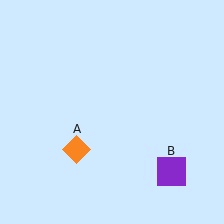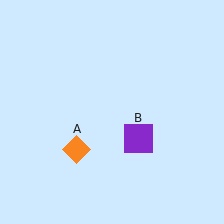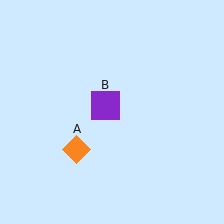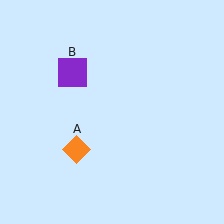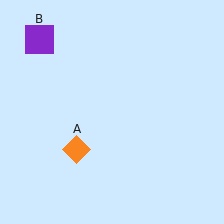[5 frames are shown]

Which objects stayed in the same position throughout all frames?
Orange diamond (object A) remained stationary.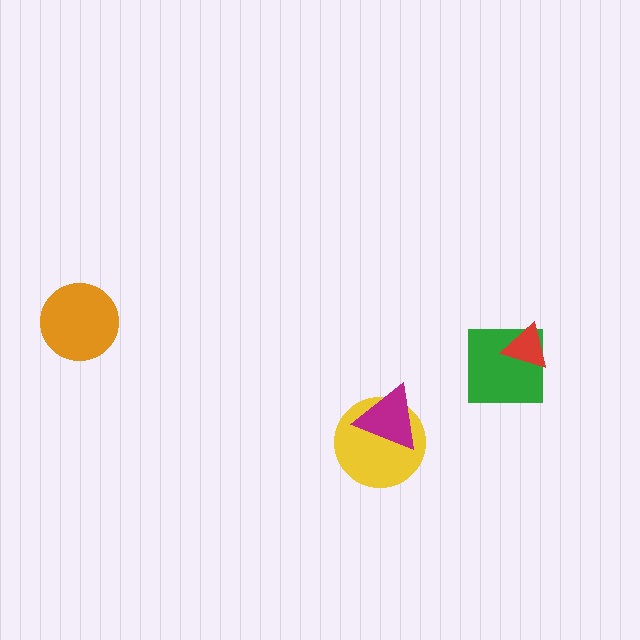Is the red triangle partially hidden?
No, no other shape covers it.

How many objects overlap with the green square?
1 object overlaps with the green square.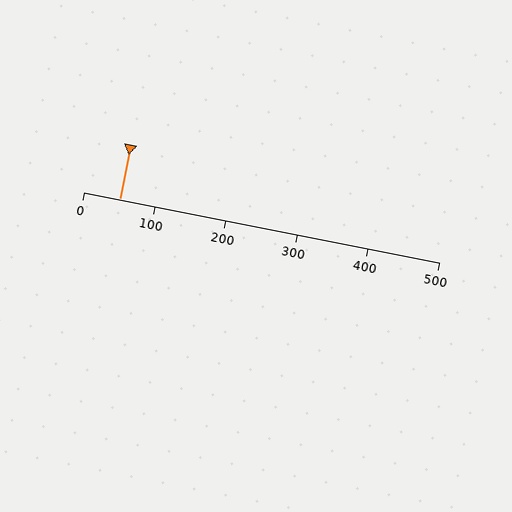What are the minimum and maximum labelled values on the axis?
The axis runs from 0 to 500.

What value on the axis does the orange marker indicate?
The marker indicates approximately 50.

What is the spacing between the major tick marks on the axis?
The major ticks are spaced 100 apart.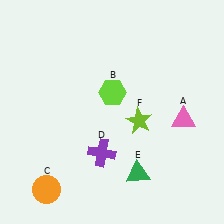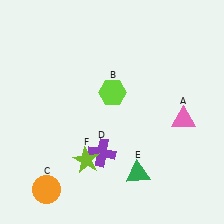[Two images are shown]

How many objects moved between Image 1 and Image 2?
1 object moved between the two images.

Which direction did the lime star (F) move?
The lime star (F) moved left.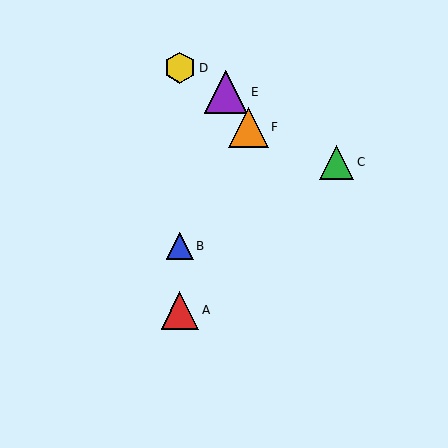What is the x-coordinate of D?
Object D is at x≈180.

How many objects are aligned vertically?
3 objects (A, B, D) are aligned vertically.